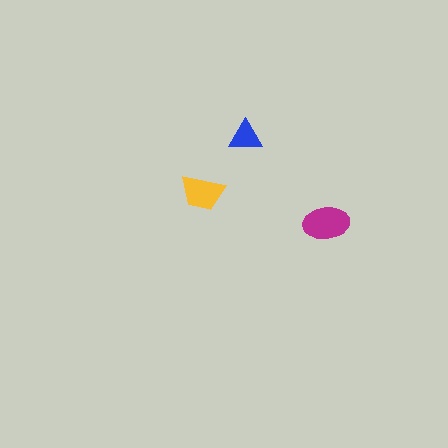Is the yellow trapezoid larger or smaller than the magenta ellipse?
Smaller.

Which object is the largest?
The magenta ellipse.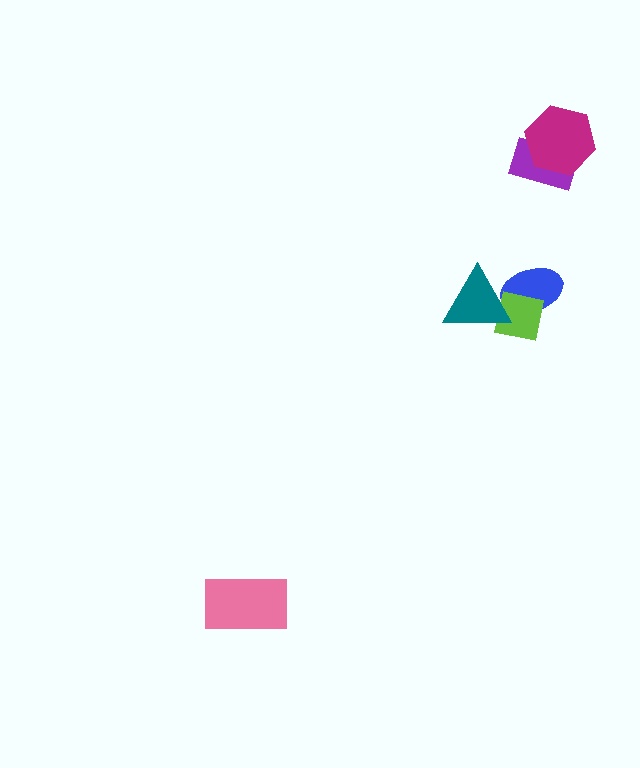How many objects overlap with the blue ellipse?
2 objects overlap with the blue ellipse.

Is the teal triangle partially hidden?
No, no other shape covers it.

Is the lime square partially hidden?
Yes, it is partially covered by another shape.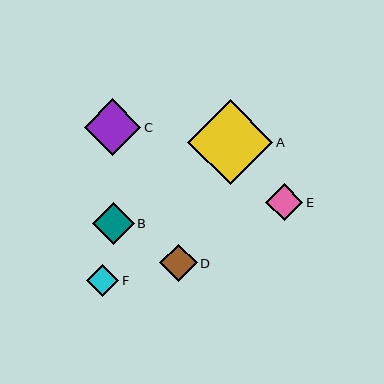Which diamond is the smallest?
Diamond F is the smallest with a size of approximately 32 pixels.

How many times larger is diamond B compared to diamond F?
Diamond B is approximately 1.3 times the size of diamond F.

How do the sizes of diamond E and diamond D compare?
Diamond E and diamond D are approximately the same size.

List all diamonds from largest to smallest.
From largest to smallest: A, C, B, E, D, F.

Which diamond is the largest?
Diamond A is the largest with a size of approximately 85 pixels.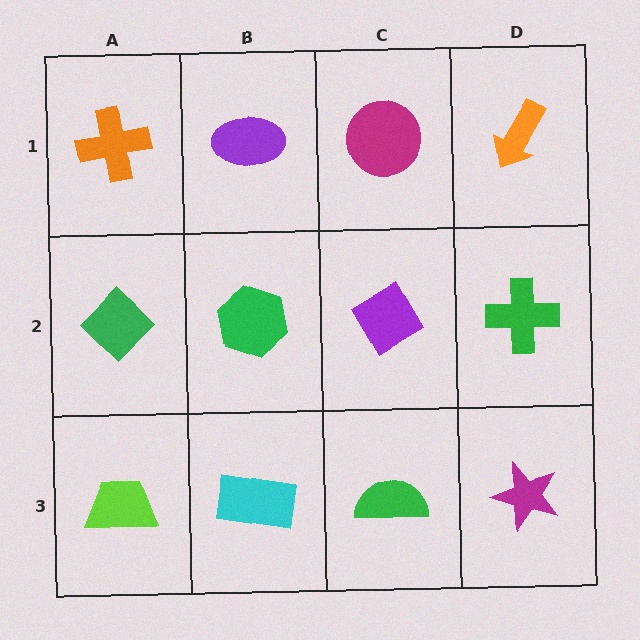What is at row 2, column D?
A green cross.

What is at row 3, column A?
A lime trapezoid.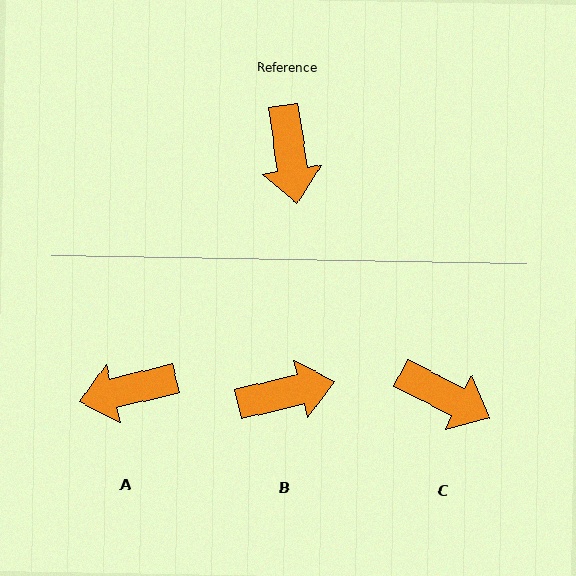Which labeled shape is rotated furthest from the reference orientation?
B, about 96 degrees away.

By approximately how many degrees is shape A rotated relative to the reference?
Approximately 84 degrees clockwise.